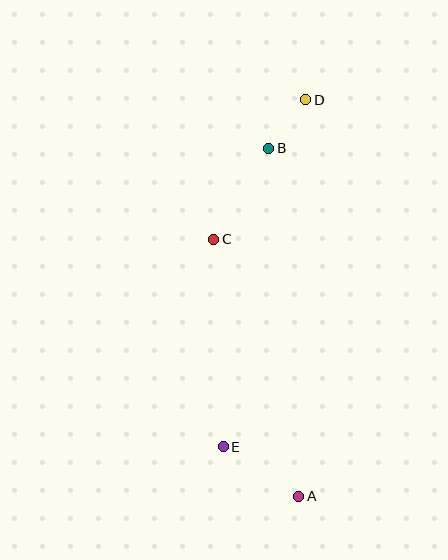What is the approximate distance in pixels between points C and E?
The distance between C and E is approximately 208 pixels.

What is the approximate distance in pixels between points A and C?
The distance between A and C is approximately 271 pixels.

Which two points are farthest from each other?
Points A and D are farthest from each other.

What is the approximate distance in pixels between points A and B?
The distance between A and B is approximately 349 pixels.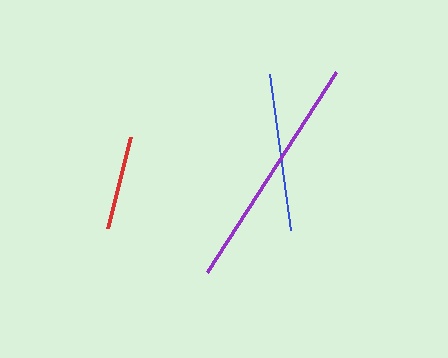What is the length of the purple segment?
The purple segment is approximately 239 pixels long.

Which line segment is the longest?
The purple line is the longest at approximately 239 pixels.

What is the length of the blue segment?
The blue segment is approximately 158 pixels long.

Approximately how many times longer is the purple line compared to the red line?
The purple line is approximately 2.6 times the length of the red line.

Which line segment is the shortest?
The red line is the shortest at approximately 93 pixels.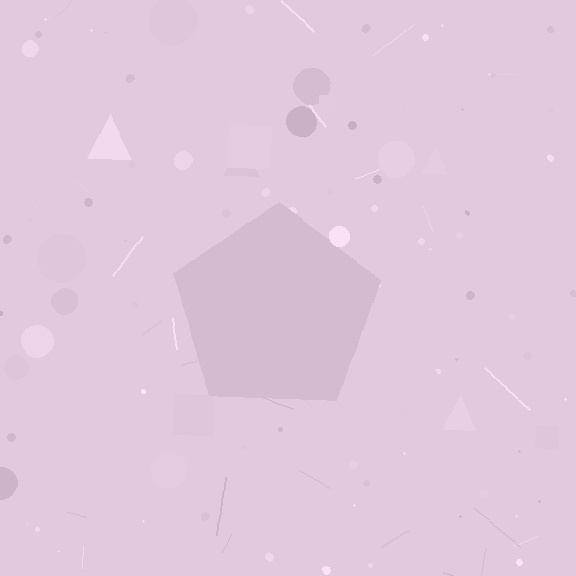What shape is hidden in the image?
A pentagon is hidden in the image.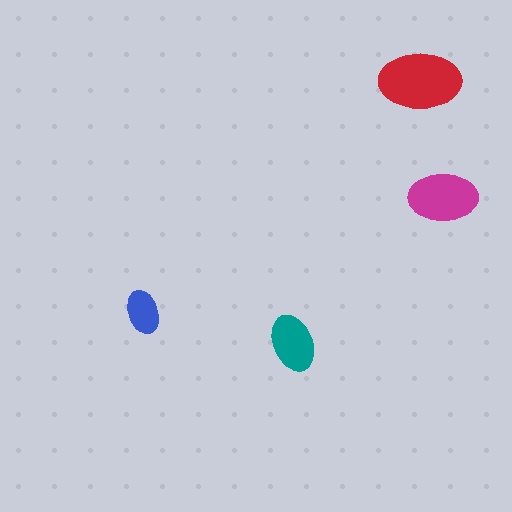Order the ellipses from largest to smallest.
the red one, the magenta one, the teal one, the blue one.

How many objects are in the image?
There are 4 objects in the image.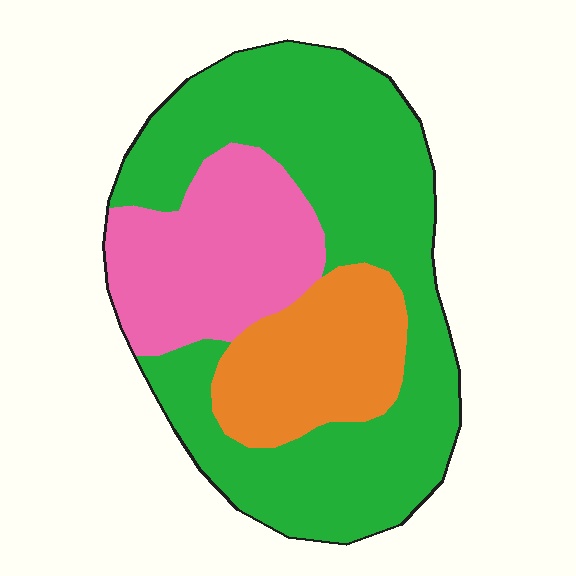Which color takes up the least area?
Orange, at roughly 20%.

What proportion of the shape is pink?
Pink takes up about one quarter (1/4) of the shape.